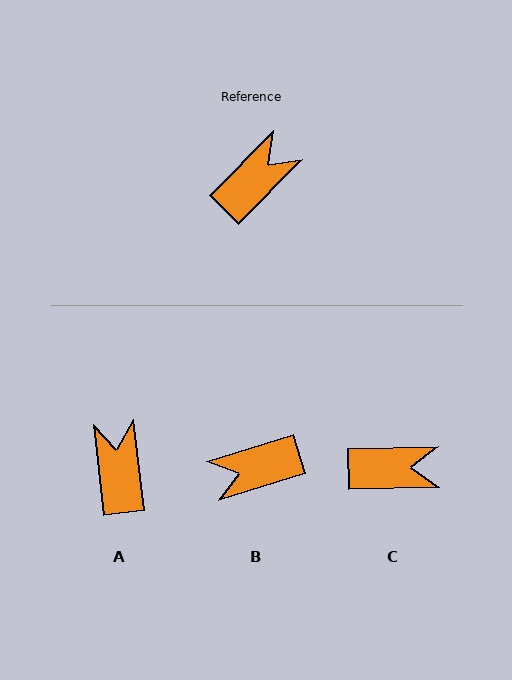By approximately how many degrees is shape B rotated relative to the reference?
Approximately 152 degrees counter-clockwise.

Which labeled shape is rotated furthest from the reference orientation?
B, about 152 degrees away.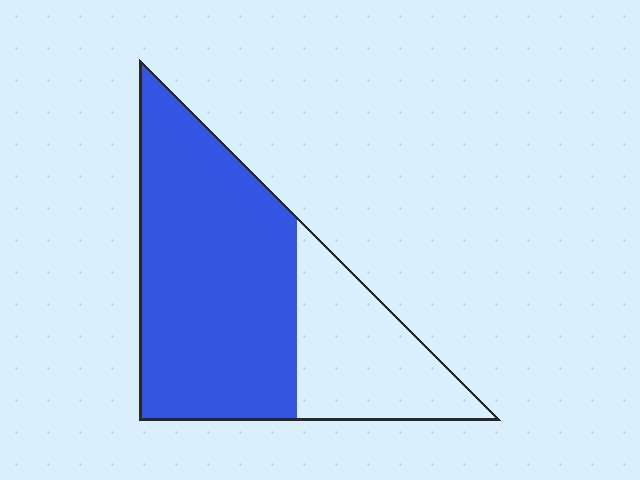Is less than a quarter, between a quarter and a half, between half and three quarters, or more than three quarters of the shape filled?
Between half and three quarters.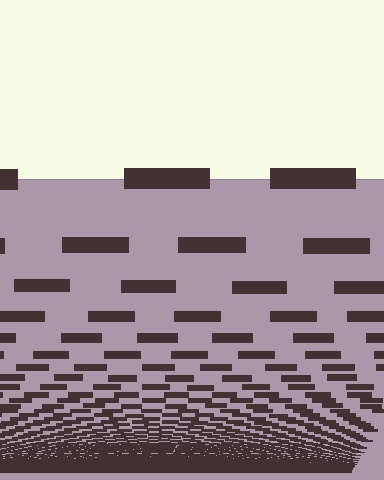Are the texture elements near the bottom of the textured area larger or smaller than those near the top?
Smaller. The gradient is inverted — elements near the bottom are smaller and denser.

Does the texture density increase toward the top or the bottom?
Density increases toward the bottom.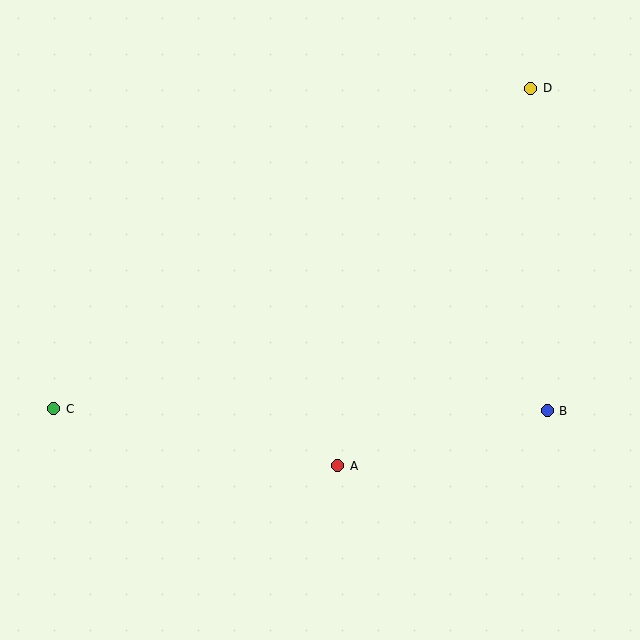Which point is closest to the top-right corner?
Point D is closest to the top-right corner.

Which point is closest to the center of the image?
Point A at (338, 466) is closest to the center.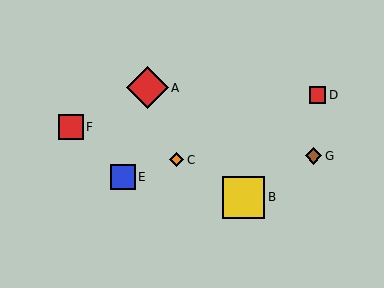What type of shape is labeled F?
Shape F is a red square.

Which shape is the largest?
The yellow square (labeled B) is the largest.